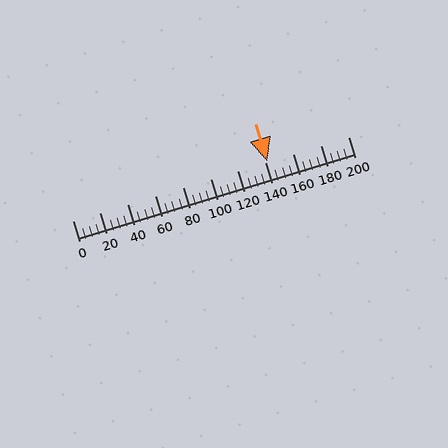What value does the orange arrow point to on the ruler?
The orange arrow points to approximately 142.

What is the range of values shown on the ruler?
The ruler shows values from 0 to 200.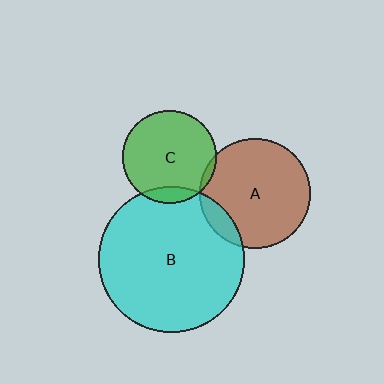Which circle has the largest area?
Circle B (cyan).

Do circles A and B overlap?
Yes.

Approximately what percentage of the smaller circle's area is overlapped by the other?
Approximately 10%.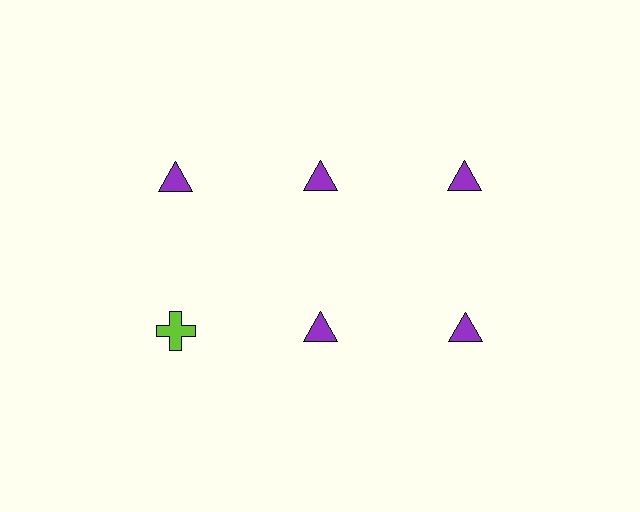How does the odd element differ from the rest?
It differs in both color (lime instead of purple) and shape (cross instead of triangle).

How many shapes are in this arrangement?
There are 6 shapes arranged in a grid pattern.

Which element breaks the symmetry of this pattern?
The lime cross in the second row, leftmost column breaks the symmetry. All other shapes are purple triangles.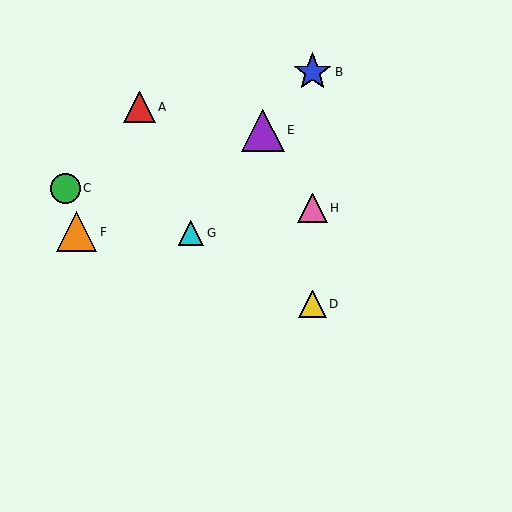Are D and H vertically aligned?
Yes, both are at x≈313.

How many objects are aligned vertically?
3 objects (B, D, H) are aligned vertically.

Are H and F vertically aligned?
No, H is at x≈313 and F is at x≈77.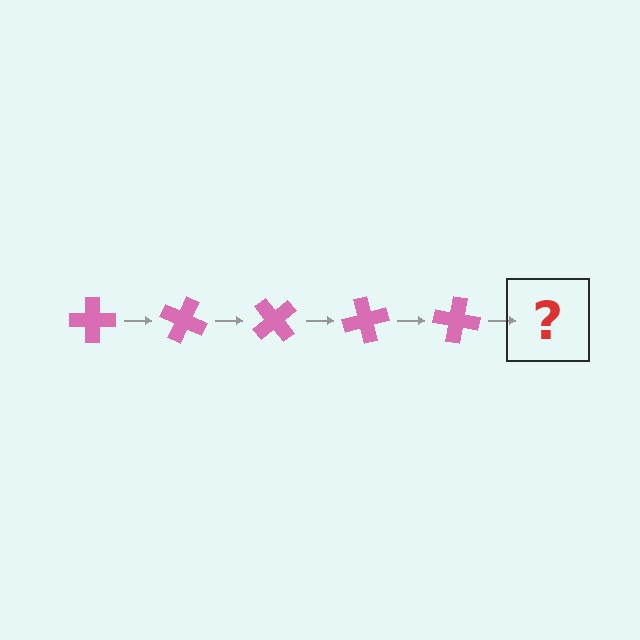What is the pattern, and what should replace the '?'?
The pattern is that the cross rotates 25 degrees each step. The '?' should be a pink cross rotated 125 degrees.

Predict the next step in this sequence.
The next step is a pink cross rotated 125 degrees.